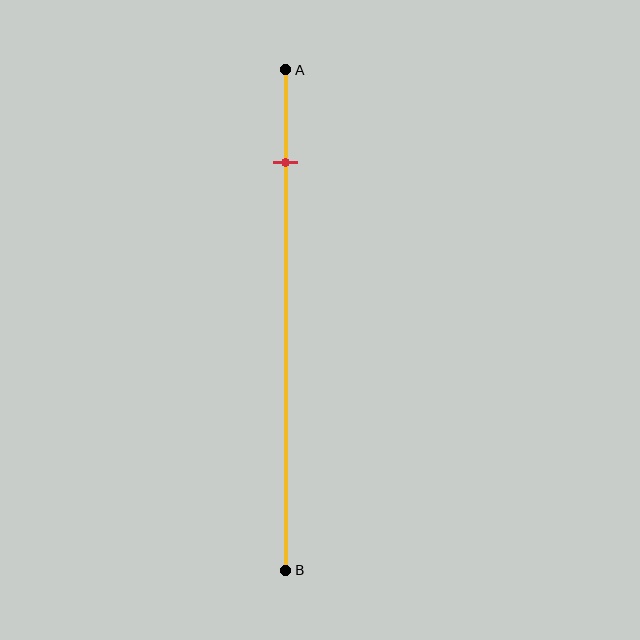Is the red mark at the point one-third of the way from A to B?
No, the mark is at about 20% from A, not at the 33% one-third point.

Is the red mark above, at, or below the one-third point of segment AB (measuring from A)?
The red mark is above the one-third point of segment AB.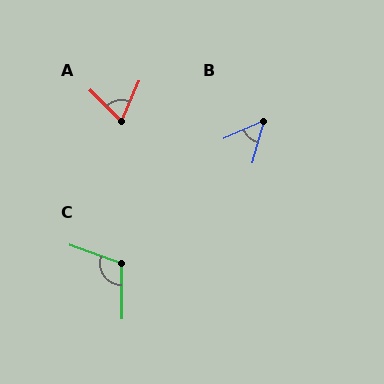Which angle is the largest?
C, at approximately 110 degrees.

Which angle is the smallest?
B, at approximately 50 degrees.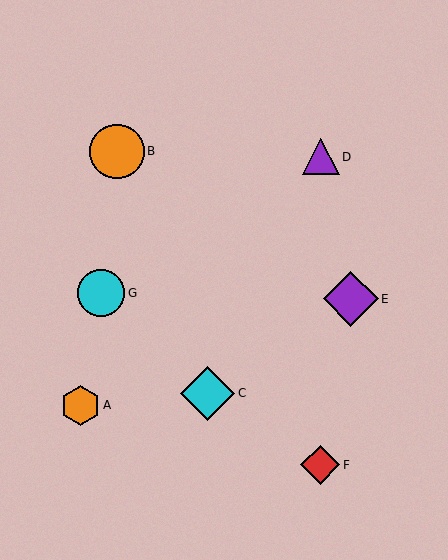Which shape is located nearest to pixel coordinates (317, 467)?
The red diamond (labeled F) at (320, 465) is nearest to that location.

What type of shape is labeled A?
Shape A is an orange hexagon.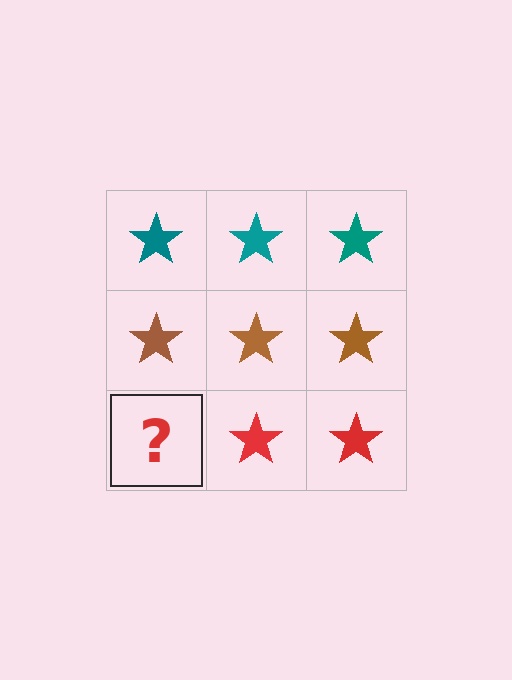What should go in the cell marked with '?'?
The missing cell should contain a red star.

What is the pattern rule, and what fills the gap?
The rule is that each row has a consistent color. The gap should be filled with a red star.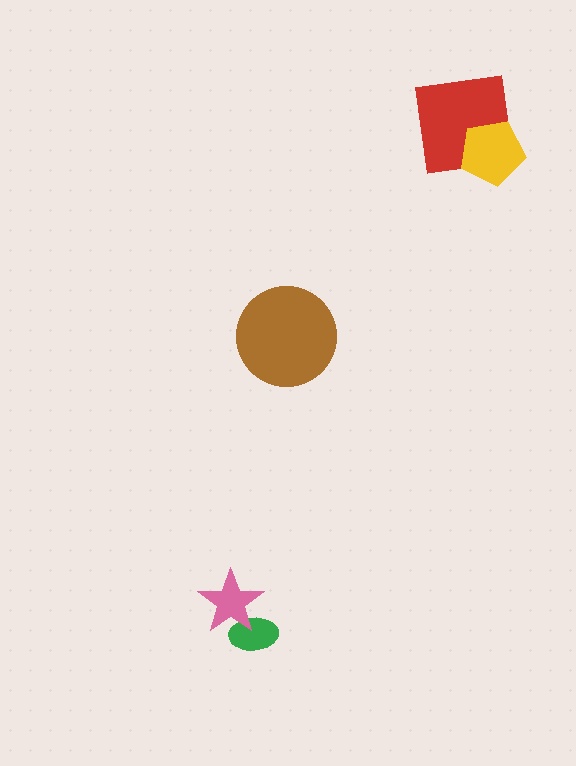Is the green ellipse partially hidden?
Yes, it is partially covered by another shape.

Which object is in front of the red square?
The yellow pentagon is in front of the red square.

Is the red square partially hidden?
Yes, it is partially covered by another shape.